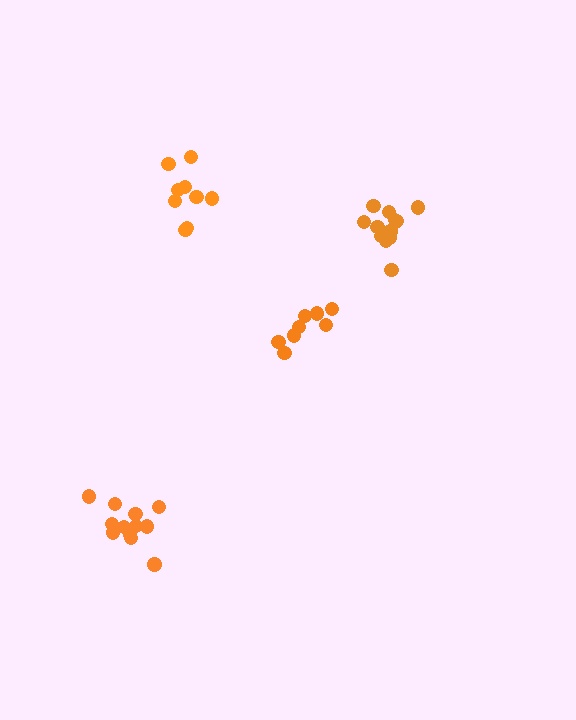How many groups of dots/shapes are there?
There are 4 groups.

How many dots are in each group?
Group 1: 9 dots, Group 2: 8 dots, Group 3: 13 dots, Group 4: 12 dots (42 total).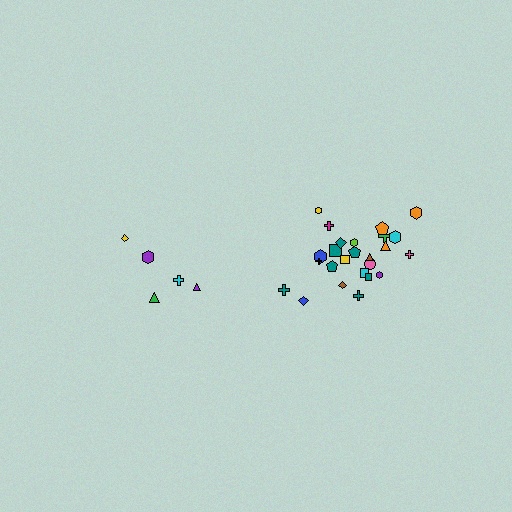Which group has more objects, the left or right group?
The right group.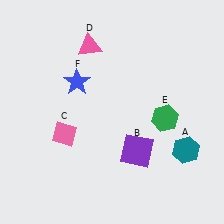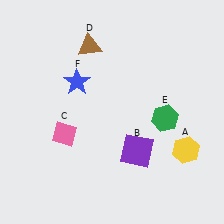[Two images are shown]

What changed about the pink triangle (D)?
In Image 1, D is pink. In Image 2, it changed to brown.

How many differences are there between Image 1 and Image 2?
There are 2 differences between the two images.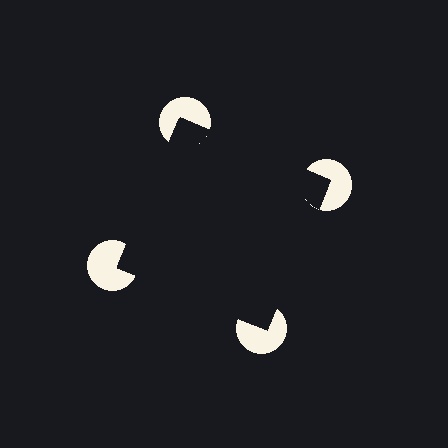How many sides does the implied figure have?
4 sides.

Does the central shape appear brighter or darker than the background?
It typically appears slightly darker than the background, even though no actual brightness change is drawn.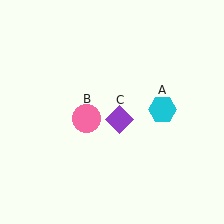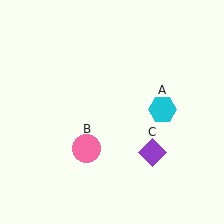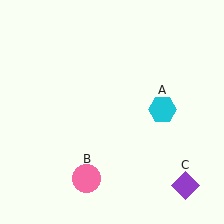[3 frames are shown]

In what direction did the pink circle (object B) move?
The pink circle (object B) moved down.